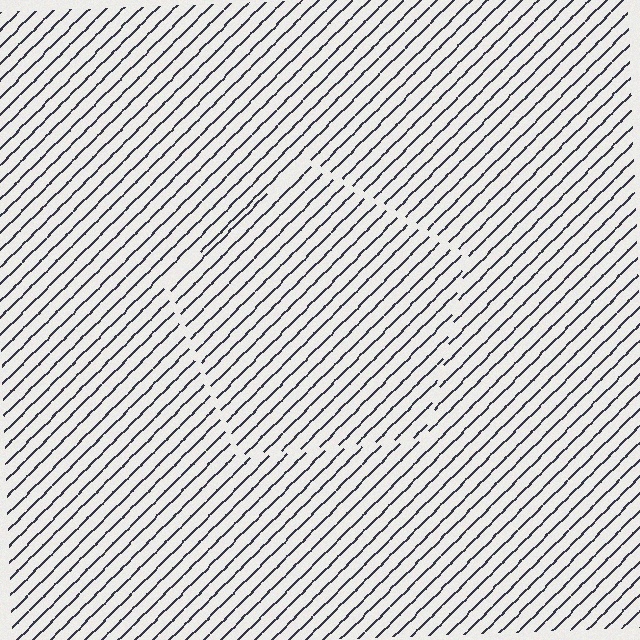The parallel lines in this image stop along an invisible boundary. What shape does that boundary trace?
An illusory pentagon. The interior of the shape contains the same grating, shifted by half a period — the contour is defined by the phase discontinuity where line-ends from the inner and outer gratings abut.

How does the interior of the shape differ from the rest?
The interior of the shape contains the same grating, shifted by half a period — the contour is defined by the phase discontinuity where line-ends from the inner and outer gratings abut.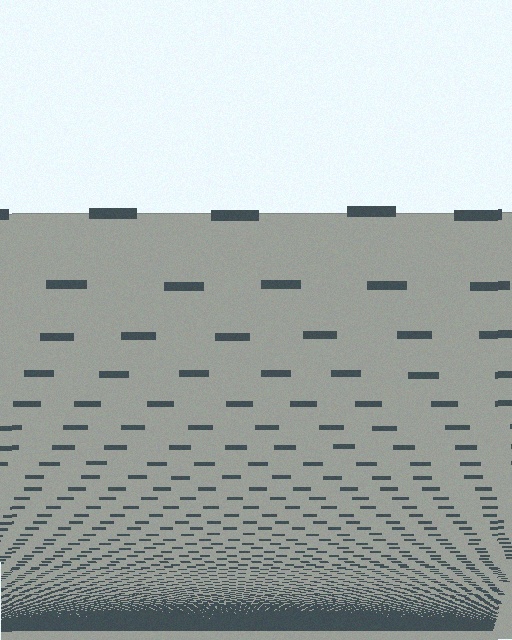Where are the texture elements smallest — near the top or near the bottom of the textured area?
Near the bottom.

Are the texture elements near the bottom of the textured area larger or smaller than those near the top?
Smaller. The gradient is inverted — elements near the bottom are smaller and denser.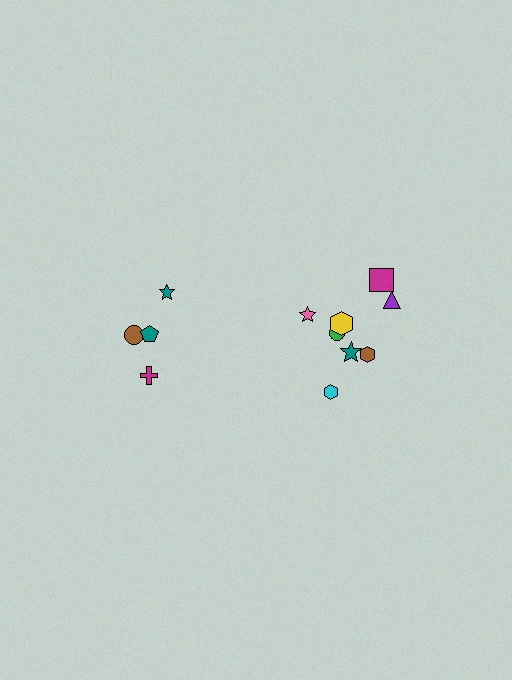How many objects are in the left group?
There are 4 objects.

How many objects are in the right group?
There are 8 objects.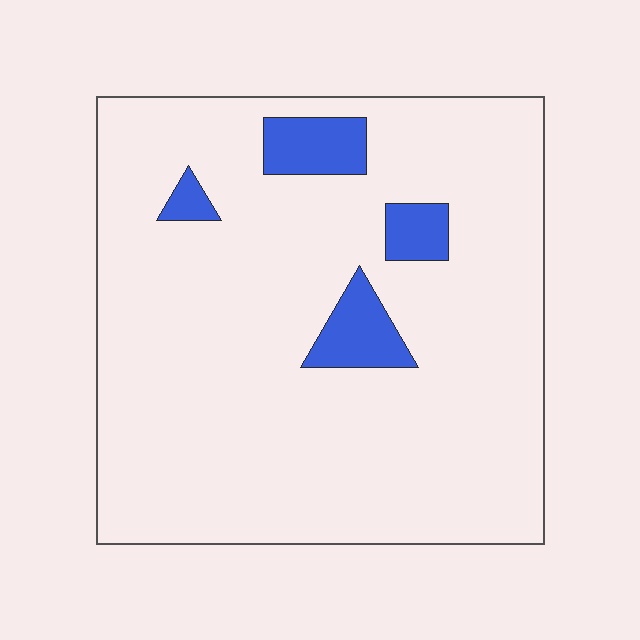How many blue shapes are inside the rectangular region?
4.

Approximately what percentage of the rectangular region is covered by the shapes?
Approximately 10%.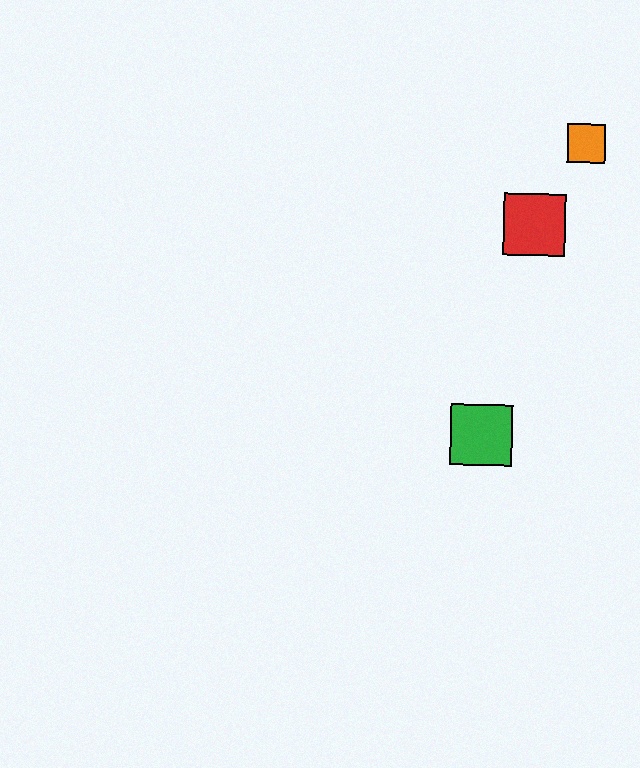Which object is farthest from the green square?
The orange square is farthest from the green square.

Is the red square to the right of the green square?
Yes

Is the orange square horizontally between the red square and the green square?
No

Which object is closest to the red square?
The orange square is closest to the red square.